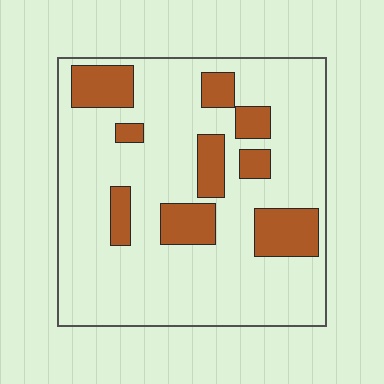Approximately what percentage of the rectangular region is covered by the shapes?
Approximately 20%.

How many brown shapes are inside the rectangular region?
9.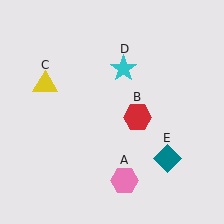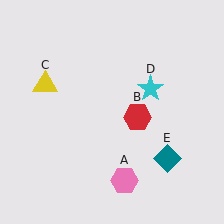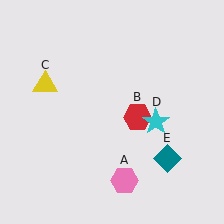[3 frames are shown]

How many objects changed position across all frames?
1 object changed position: cyan star (object D).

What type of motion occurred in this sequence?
The cyan star (object D) rotated clockwise around the center of the scene.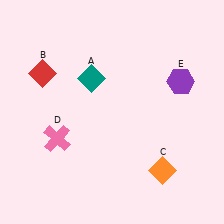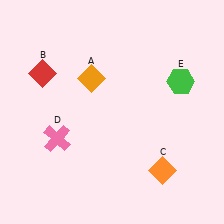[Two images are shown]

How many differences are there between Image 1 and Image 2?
There are 2 differences between the two images.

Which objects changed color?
A changed from teal to orange. E changed from purple to green.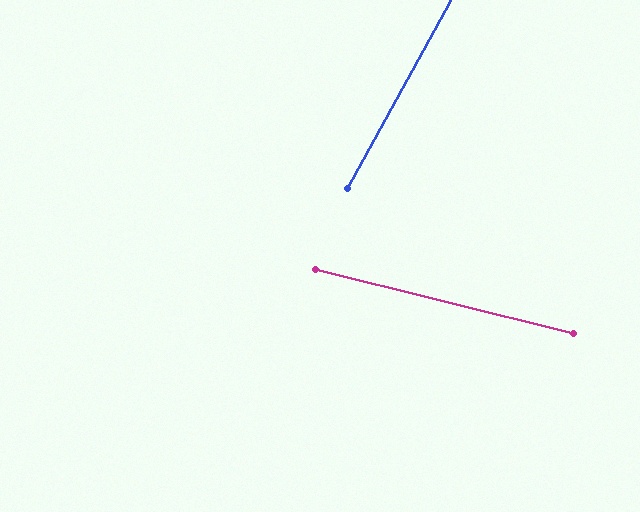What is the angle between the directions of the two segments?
Approximately 75 degrees.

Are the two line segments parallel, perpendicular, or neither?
Neither parallel nor perpendicular — they differ by about 75°.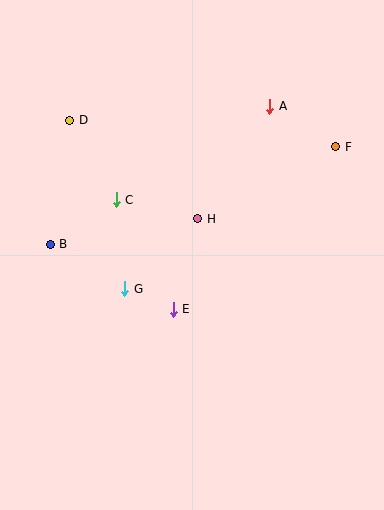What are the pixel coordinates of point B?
Point B is at (50, 244).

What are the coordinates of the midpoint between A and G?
The midpoint between A and G is at (197, 197).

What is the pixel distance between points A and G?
The distance between A and G is 233 pixels.